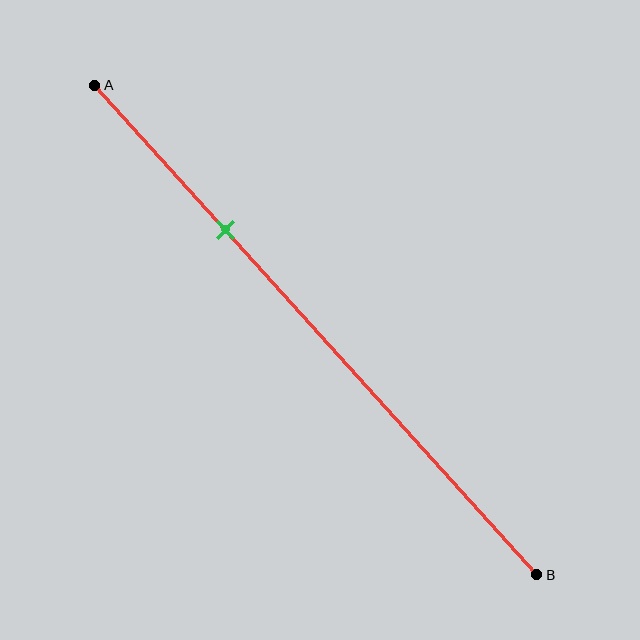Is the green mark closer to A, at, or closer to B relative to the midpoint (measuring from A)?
The green mark is closer to point A than the midpoint of segment AB.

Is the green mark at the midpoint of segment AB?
No, the mark is at about 30% from A, not at the 50% midpoint.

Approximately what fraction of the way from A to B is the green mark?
The green mark is approximately 30% of the way from A to B.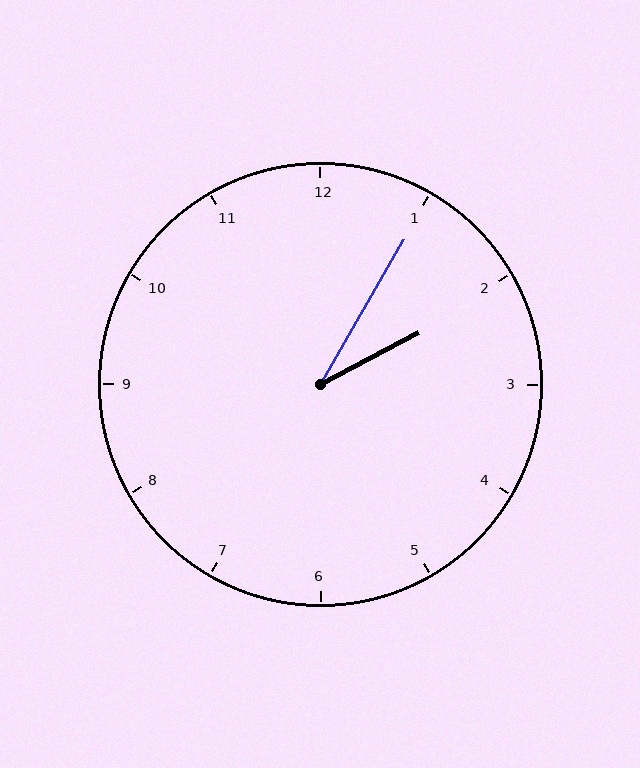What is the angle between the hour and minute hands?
Approximately 32 degrees.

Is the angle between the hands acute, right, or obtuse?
It is acute.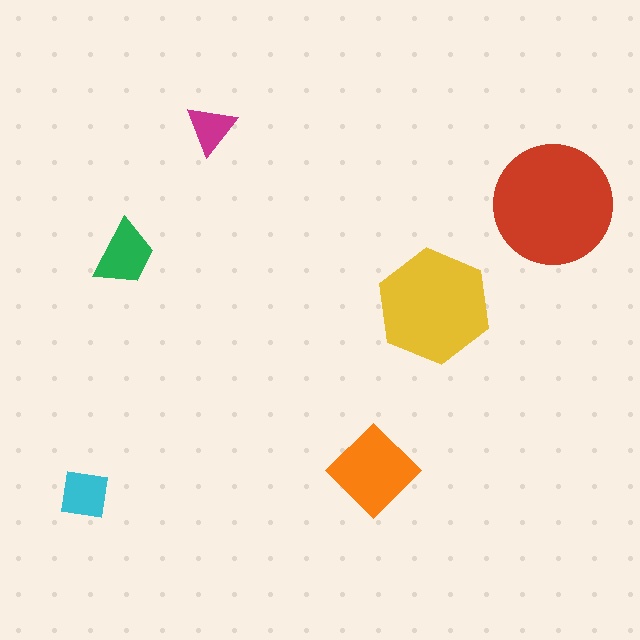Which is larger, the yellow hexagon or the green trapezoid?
The yellow hexagon.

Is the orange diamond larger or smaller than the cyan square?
Larger.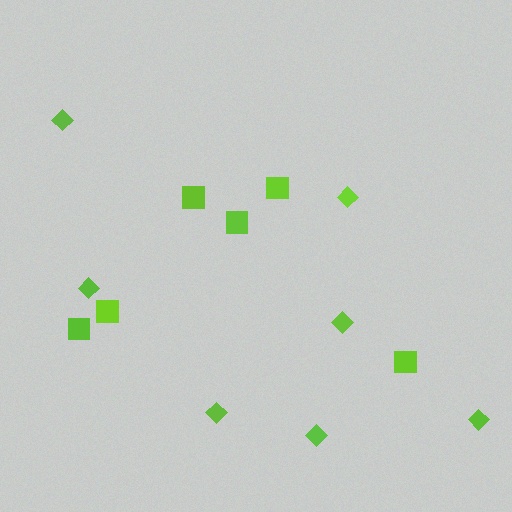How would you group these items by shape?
There are 2 groups: one group of diamonds (7) and one group of squares (6).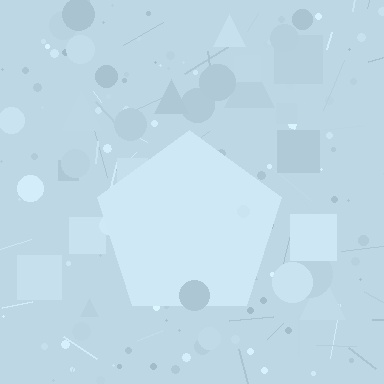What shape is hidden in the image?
A pentagon is hidden in the image.